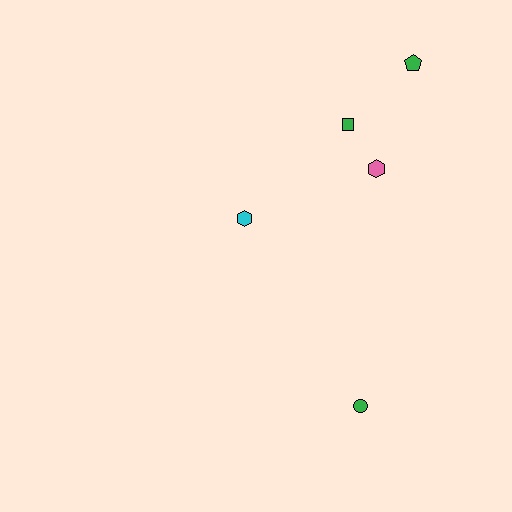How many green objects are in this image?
There are 3 green objects.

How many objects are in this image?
There are 5 objects.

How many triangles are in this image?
There are no triangles.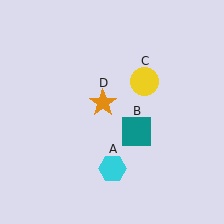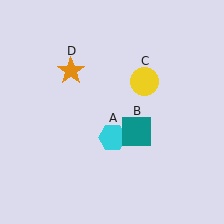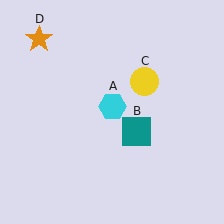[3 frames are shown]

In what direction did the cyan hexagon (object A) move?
The cyan hexagon (object A) moved up.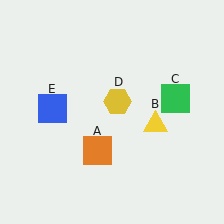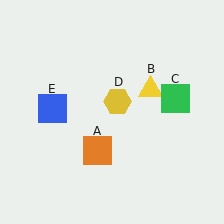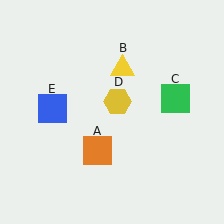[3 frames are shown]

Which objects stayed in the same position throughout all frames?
Orange square (object A) and green square (object C) and yellow hexagon (object D) and blue square (object E) remained stationary.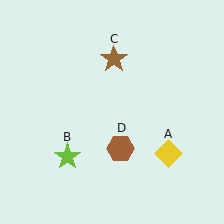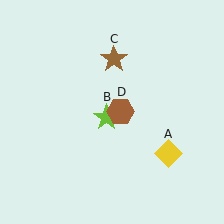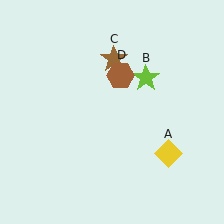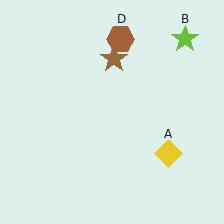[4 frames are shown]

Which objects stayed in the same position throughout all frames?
Yellow diamond (object A) and brown star (object C) remained stationary.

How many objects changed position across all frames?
2 objects changed position: lime star (object B), brown hexagon (object D).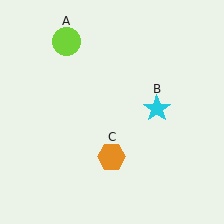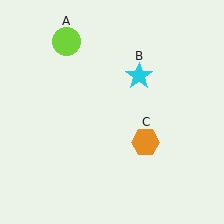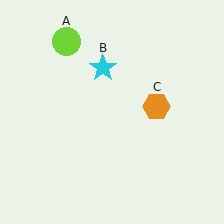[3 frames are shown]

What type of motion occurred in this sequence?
The cyan star (object B), orange hexagon (object C) rotated counterclockwise around the center of the scene.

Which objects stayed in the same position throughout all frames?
Lime circle (object A) remained stationary.